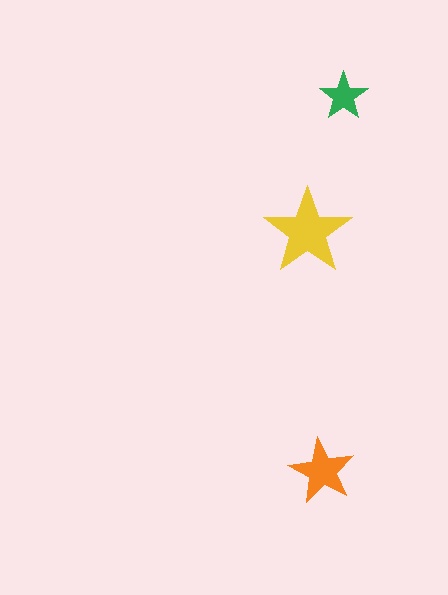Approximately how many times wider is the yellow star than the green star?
About 2 times wider.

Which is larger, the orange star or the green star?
The orange one.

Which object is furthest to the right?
The green star is rightmost.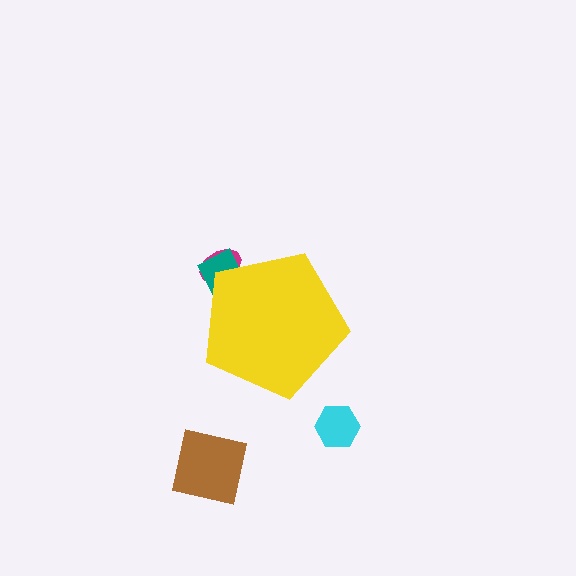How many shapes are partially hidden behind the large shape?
2 shapes are partially hidden.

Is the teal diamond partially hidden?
Yes, the teal diamond is partially hidden behind the yellow pentagon.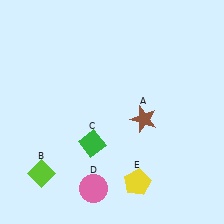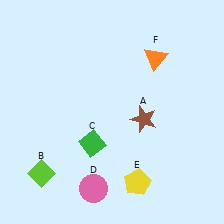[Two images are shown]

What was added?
An orange triangle (F) was added in Image 2.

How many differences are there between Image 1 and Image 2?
There is 1 difference between the two images.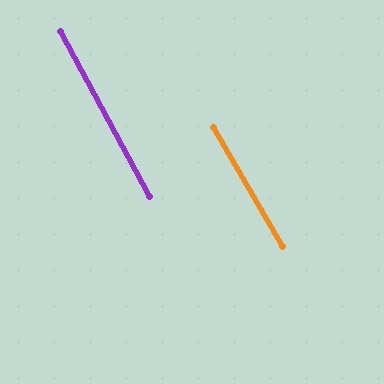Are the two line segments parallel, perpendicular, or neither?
Parallel — their directions differ by only 1.6°.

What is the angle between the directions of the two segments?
Approximately 2 degrees.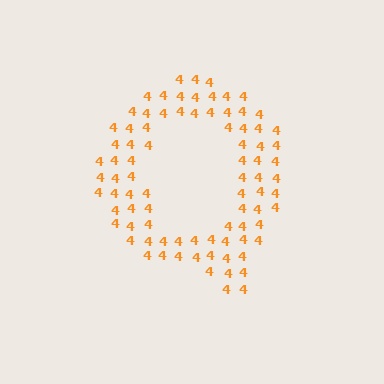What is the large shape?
The large shape is the letter Q.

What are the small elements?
The small elements are digit 4's.